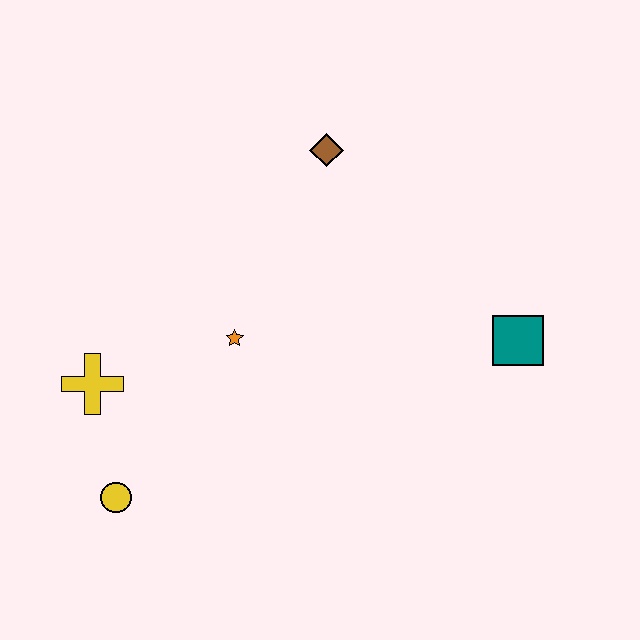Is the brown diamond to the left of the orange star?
No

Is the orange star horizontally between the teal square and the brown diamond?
No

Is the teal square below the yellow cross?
No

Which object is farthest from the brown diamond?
The yellow circle is farthest from the brown diamond.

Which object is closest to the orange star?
The yellow cross is closest to the orange star.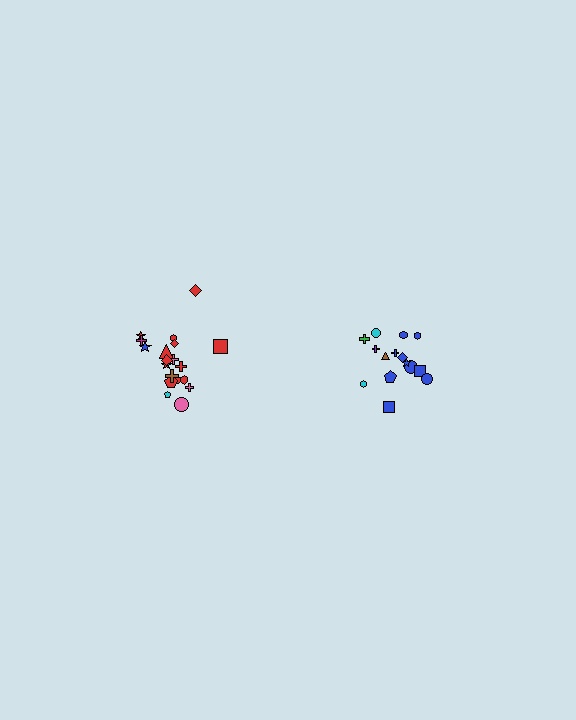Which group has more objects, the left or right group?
The left group.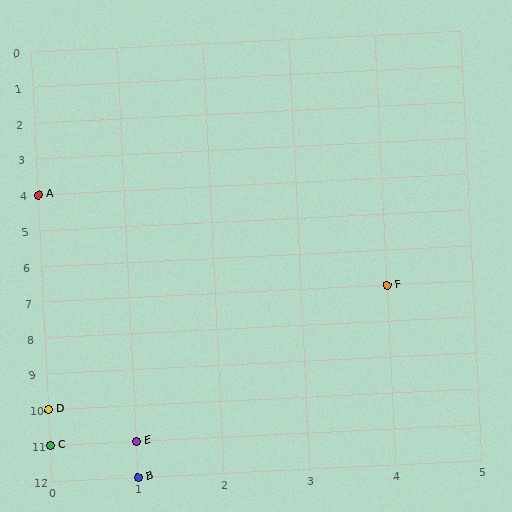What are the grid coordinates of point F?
Point F is at grid coordinates (4, 7).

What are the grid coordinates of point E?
Point E is at grid coordinates (1, 11).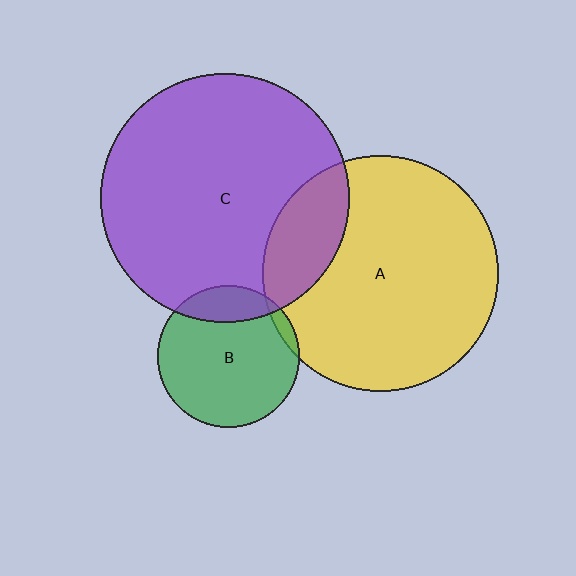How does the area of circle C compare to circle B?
Approximately 3.1 times.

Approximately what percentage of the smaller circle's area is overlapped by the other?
Approximately 5%.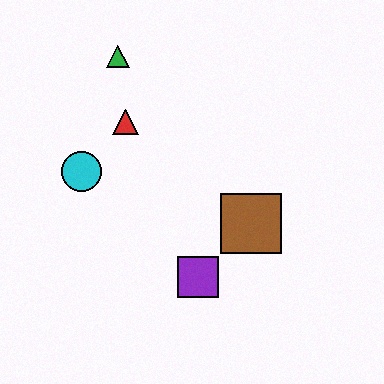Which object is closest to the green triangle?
The red triangle is closest to the green triangle.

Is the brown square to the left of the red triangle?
No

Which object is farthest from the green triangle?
The purple square is farthest from the green triangle.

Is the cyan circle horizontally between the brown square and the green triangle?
No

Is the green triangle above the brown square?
Yes